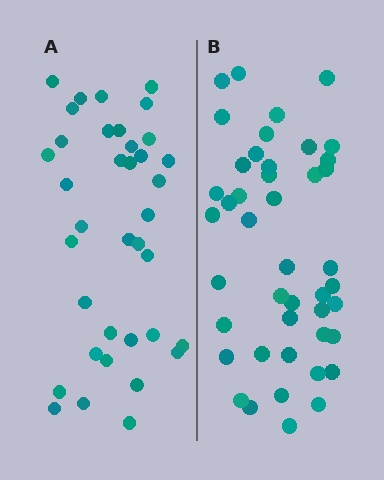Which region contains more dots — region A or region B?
Region B (the right region) has more dots.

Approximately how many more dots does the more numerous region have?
Region B has roughly 8 or so more dots than region A.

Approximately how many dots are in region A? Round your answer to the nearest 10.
About 40 dots. (The exact count is 37, which rounds to 40.)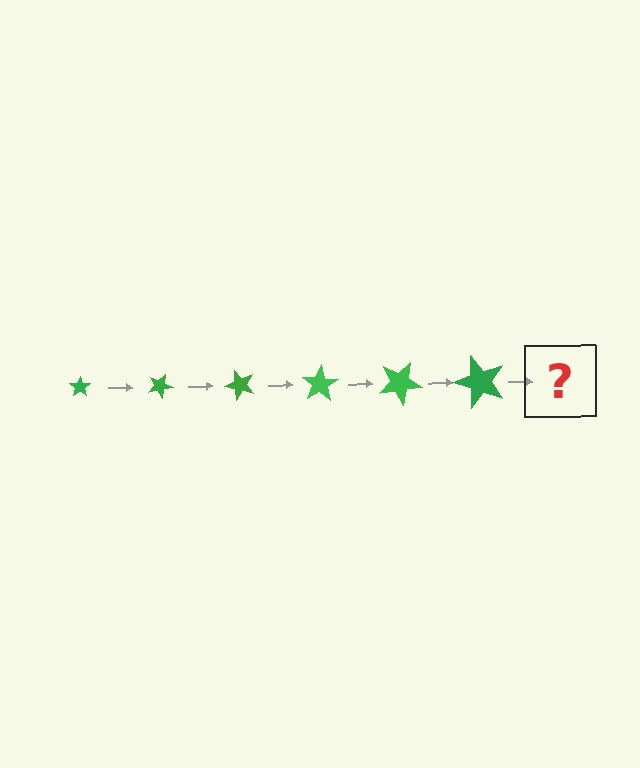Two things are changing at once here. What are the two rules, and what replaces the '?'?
The two rules are that the star grows larger each step and it rotates 25 degrees each step. The '?' should be a star, larger than the previous one and rotated 150 degrees from the start.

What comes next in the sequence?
The next element should be a star, larger than the previous one and rotated 150 degrees from the start.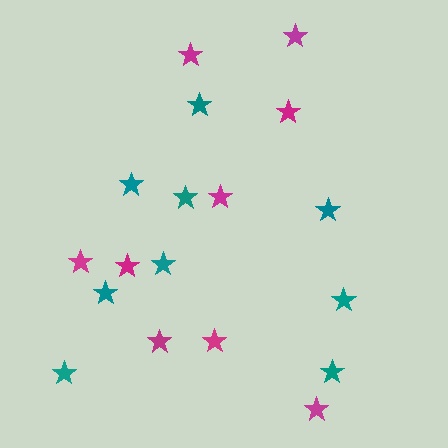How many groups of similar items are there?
There are 2 groups: one group of teal stars (9) and one group of magenta stars (9).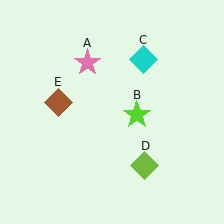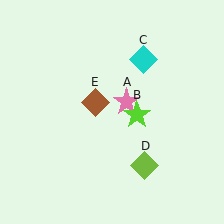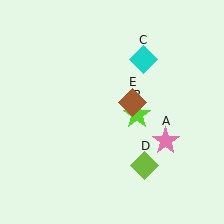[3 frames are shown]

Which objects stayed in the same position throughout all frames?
Lime star (object B) and cyan diamond (object C) and lime diamond (object D) remained stationary.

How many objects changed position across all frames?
2 objects changed position: pink star (object A), brown diamond (object E).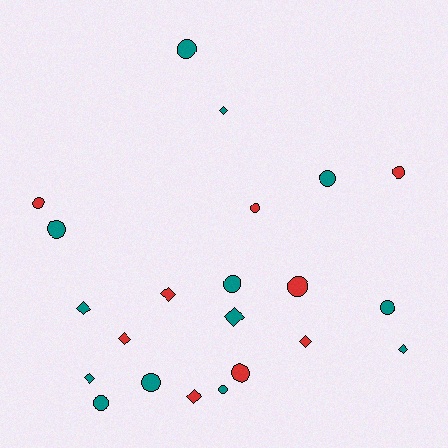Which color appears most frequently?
Teal, with 13 objects.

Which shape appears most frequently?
Circle, with 13 objects.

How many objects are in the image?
There are 22 objects.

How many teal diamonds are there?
There are 5 teal diamonds.